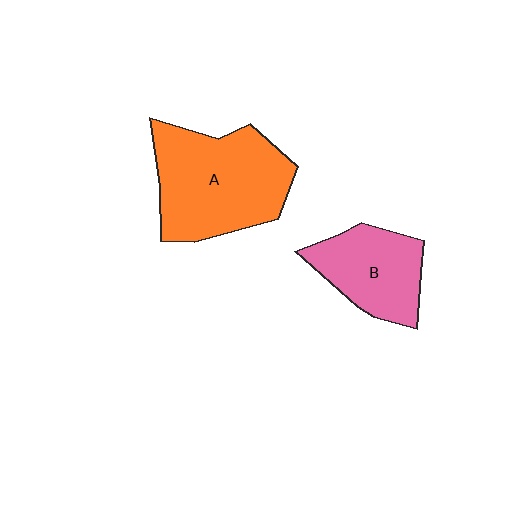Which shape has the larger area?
Shape A (orange).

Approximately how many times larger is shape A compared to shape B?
Approximately 1.6 times.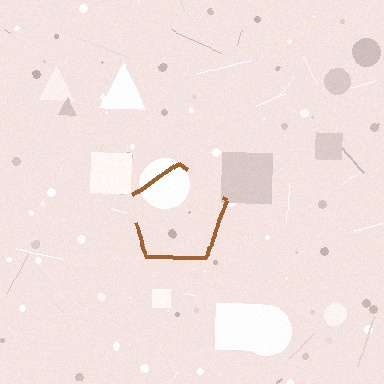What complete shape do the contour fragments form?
The contour fragments form a pentagon.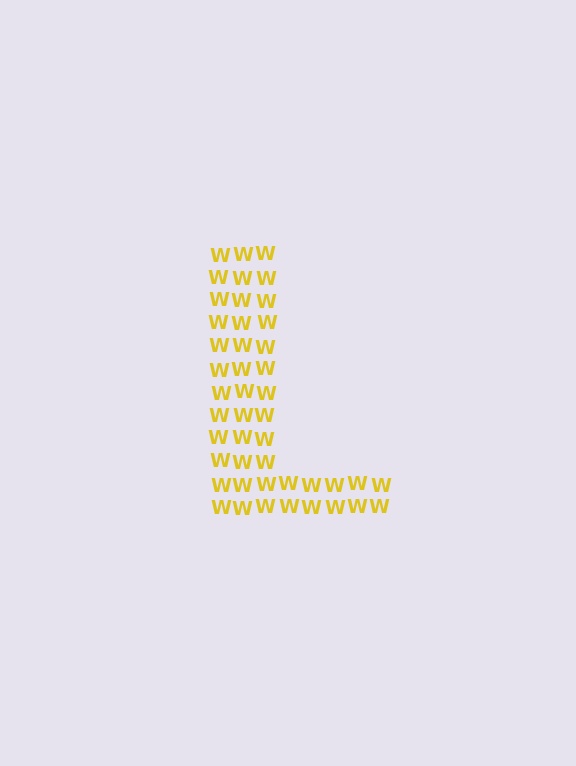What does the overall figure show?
The overall figure shows the letter L.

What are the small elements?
The small elements are letter W's.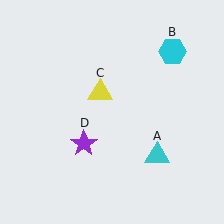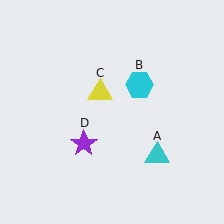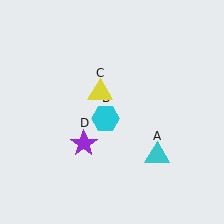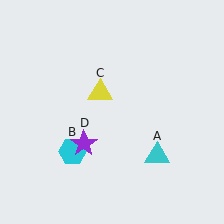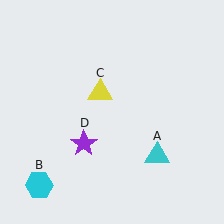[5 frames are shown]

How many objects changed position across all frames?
1 object changed position: cyan hexagon (object B).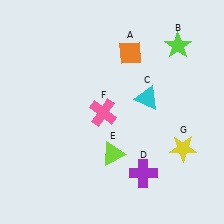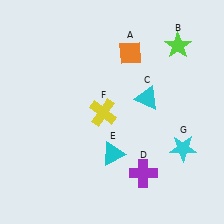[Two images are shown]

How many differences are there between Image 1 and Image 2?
There are 3 differences between the two images.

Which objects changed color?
E changed from lime to cyan. F changed from pink to yellow. G changed from yellow to cyan.